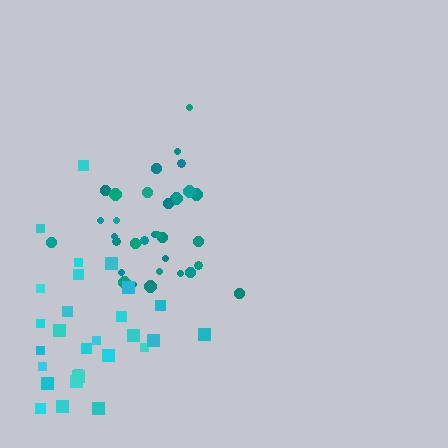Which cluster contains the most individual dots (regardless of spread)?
Teal (32).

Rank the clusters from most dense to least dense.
teal, cyan.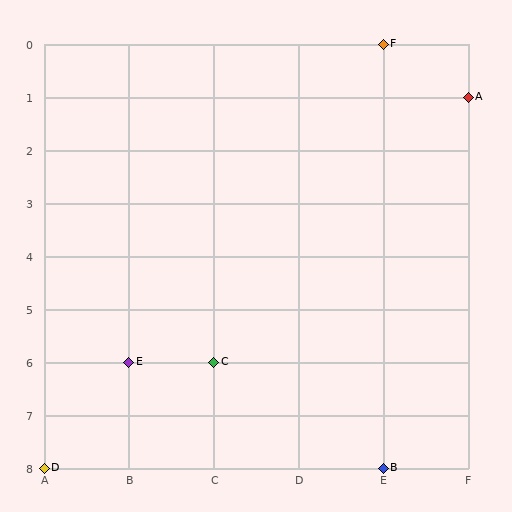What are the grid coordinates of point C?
Point C is at grid coordinates (C, 6).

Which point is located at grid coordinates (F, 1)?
Point A is at (F, 1).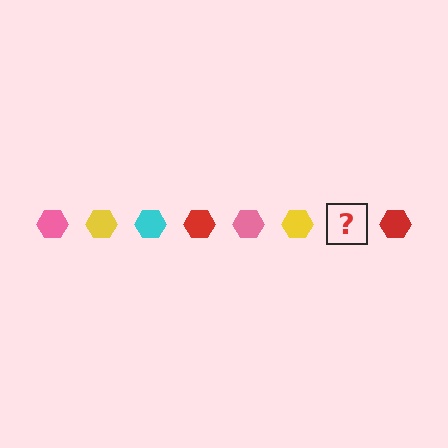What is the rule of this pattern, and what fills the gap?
The rule is that the pattern cycles through pink, yellow, cyan, red hexagons. The gap should be filled with a cyan hexagon.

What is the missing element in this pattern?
The missing element is a cyan hexagon.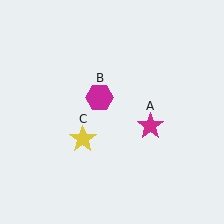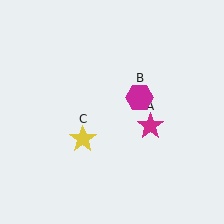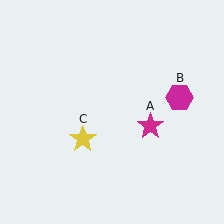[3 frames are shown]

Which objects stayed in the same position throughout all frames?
Magenta star (object A) and yellow star (object C) remained stationary.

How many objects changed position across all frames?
1 object changed position: magenta hexagon (object B).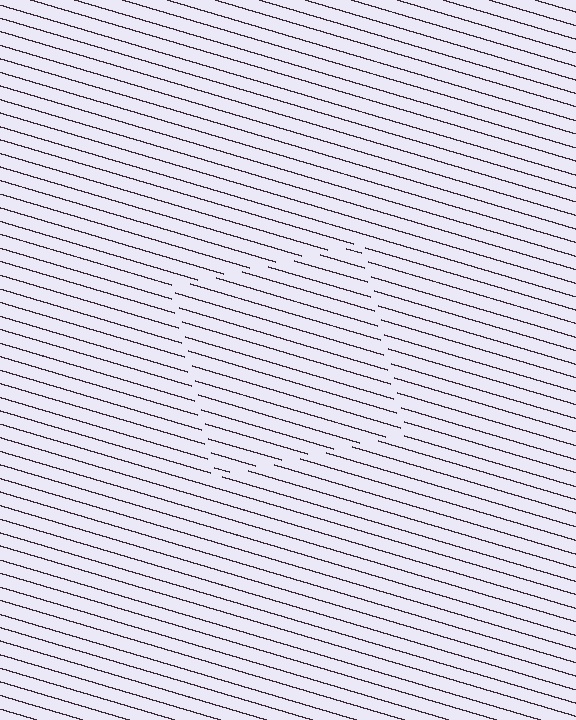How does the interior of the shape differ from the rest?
The interior of the shape contains the same grating, shifted by half a period — the contour is defined by the phase discontinuity where line-ends from the inner and outer gratings abut.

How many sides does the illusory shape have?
4 sides — the line-ends trace a square.